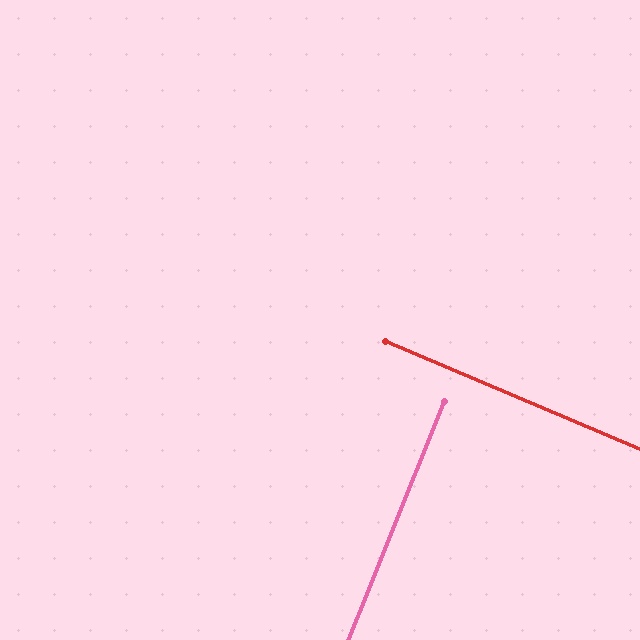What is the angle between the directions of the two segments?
Approximately 89 degrees.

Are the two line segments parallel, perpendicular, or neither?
Perpendicular — they meet at approximately 89°.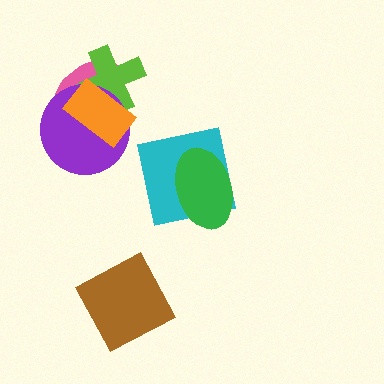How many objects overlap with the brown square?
0 objects overlap with the brown square.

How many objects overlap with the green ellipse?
1 object overlaps with the green ellipse.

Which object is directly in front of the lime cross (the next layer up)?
The purple circle is directly in front of the lime cross.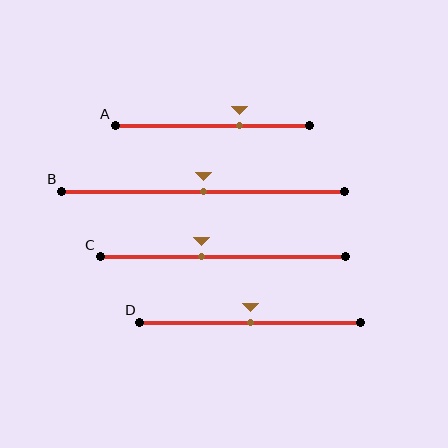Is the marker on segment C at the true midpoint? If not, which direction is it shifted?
No, the marker on segment C is shifted to the left by about 9% of the segment length.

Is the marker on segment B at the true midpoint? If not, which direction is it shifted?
Yes, the marker on segment B is at the true midpoint.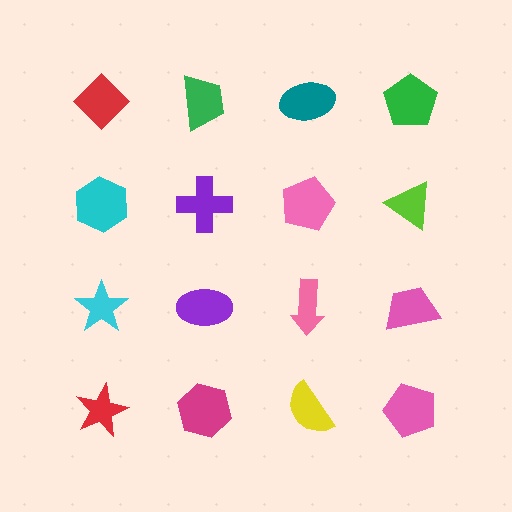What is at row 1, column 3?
A teal ellipse.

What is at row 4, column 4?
A pink pentagon.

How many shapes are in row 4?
4 shapes.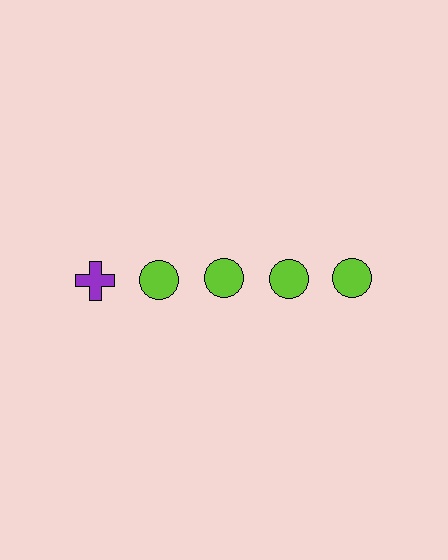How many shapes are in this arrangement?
There are 5 shapes arranged in a grid pattern.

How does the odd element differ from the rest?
It differs in both color (purple instead of lime) and shape (cross instead of circle).